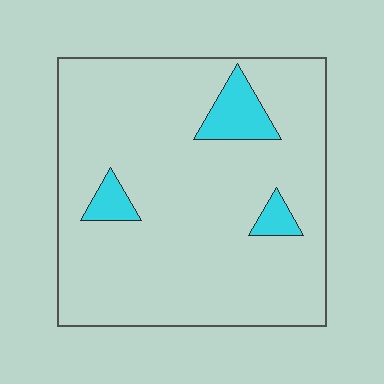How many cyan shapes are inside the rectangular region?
3.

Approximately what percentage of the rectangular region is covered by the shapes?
Approximately 10%.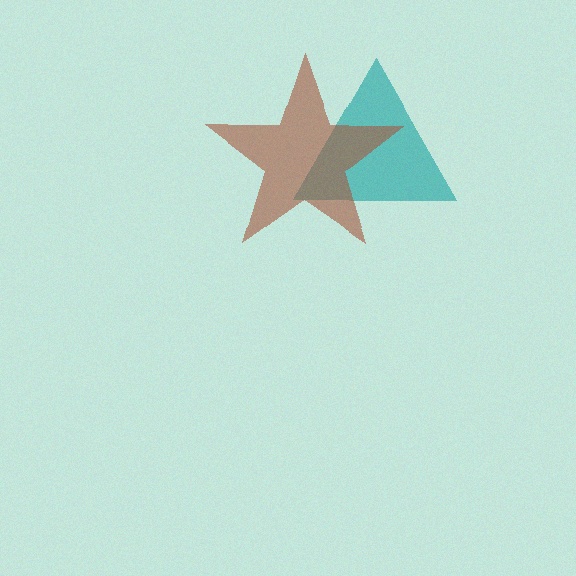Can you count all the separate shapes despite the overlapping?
Yes, there are 2 separate shapes.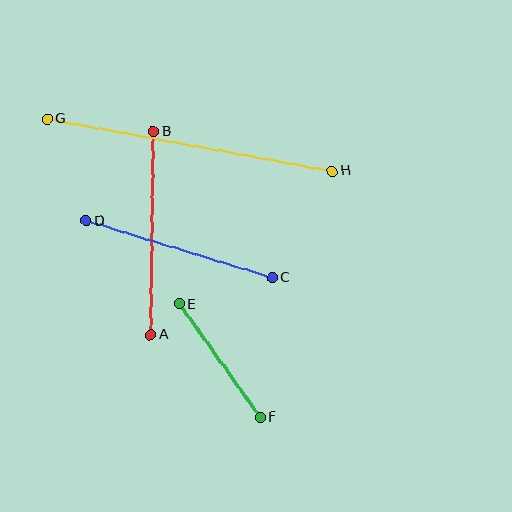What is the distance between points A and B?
The distance is approximately 203 pixels.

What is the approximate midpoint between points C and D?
The midpoint is at approximately (179, 249) pixels.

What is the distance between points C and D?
The distance is approximately 194 pixels.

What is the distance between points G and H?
The distance is approximately 290 pixels.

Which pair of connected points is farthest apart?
Points G and H are farthest apart.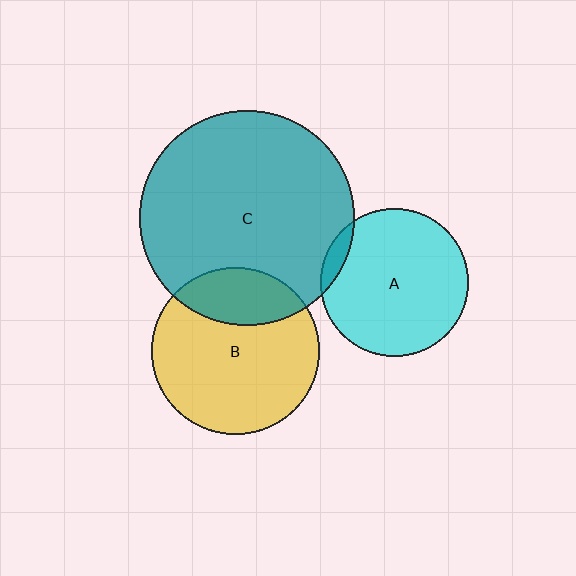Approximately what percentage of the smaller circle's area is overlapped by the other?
Approximately 25%.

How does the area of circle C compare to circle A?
Approximately 2.1 times.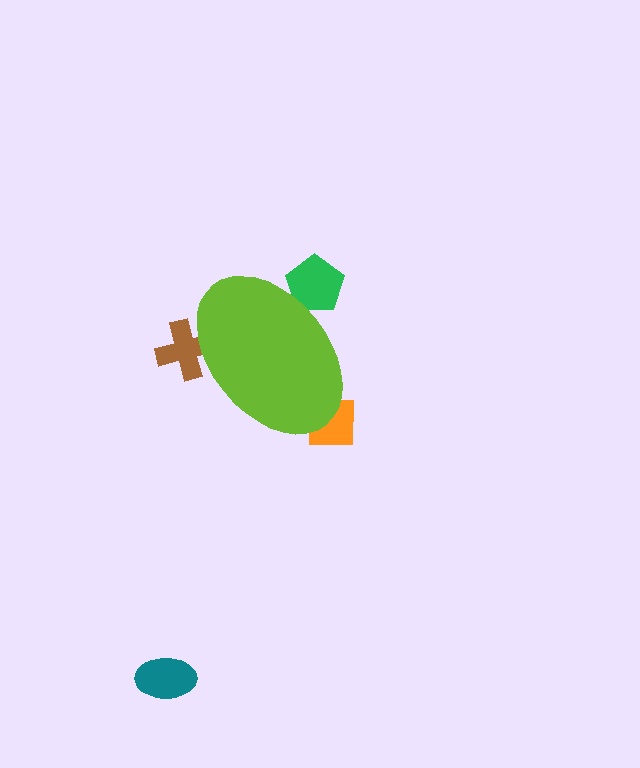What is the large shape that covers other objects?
A lime ellipse.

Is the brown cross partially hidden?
Yes, the brown cross is partially hidden behind the lime ellipse.